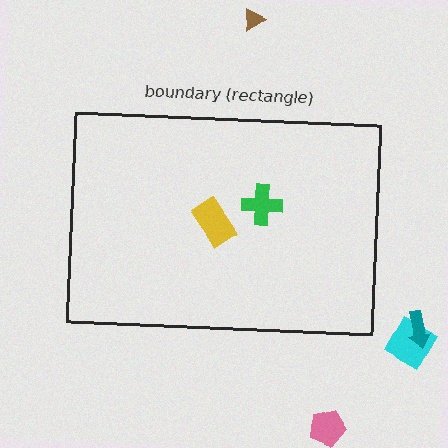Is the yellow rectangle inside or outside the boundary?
Inside.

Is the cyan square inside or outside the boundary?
Outside.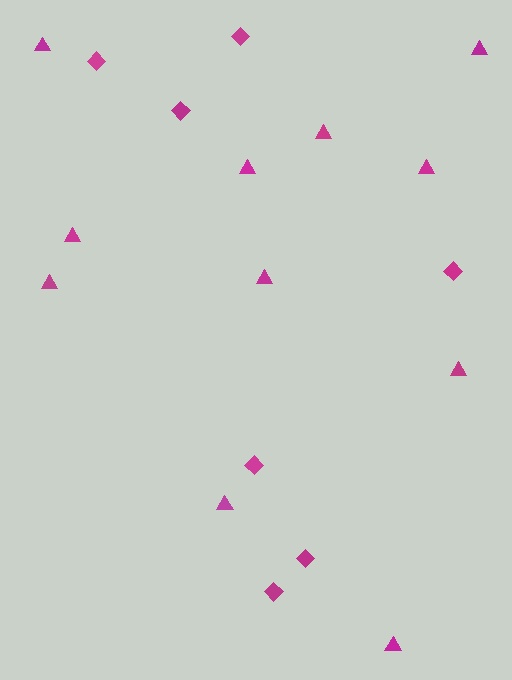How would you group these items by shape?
There are 2 groups: one group of diamonds (7) and one group of triangles (11).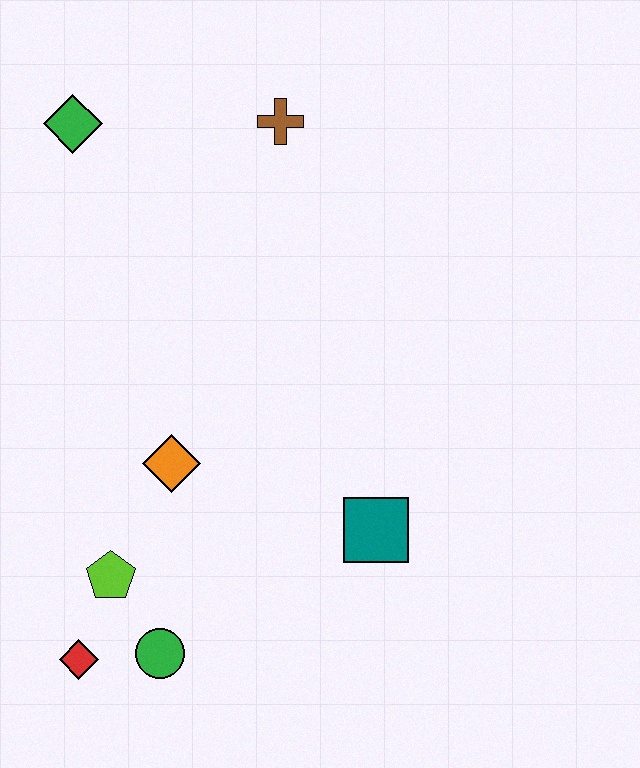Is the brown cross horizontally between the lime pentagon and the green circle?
No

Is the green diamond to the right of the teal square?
No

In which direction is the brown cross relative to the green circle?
The brown cross is above the green circle.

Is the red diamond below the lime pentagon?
Yes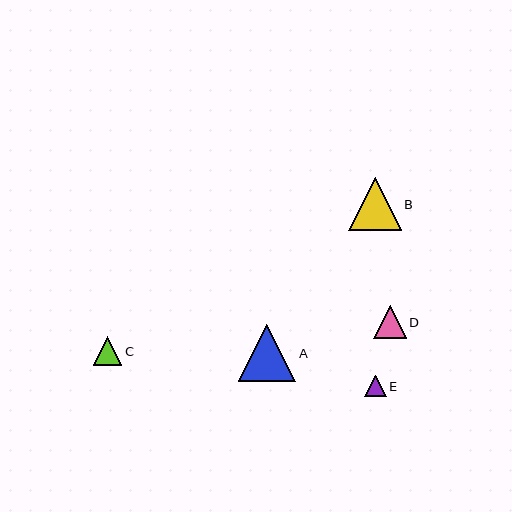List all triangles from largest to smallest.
From largest to smallest: A, B, D, C, E.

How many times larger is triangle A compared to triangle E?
Triangle A is approximately 2.7 times the size of triangle E.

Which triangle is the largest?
Triangle A is the largest with a size of approximately 58 pixels.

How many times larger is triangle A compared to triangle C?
Triangle A is approximately 2.0 times the size of triangle C.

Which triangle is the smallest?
Triangle E is the smallest with a size of approximately 21 pixels.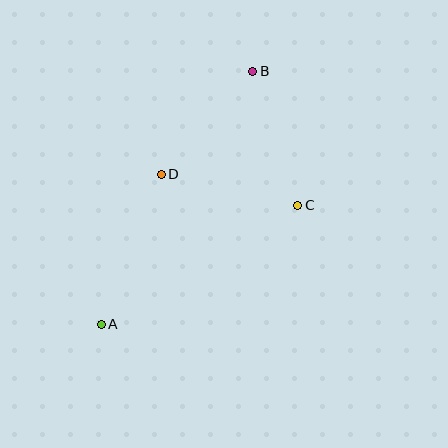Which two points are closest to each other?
Points B and D are closest to each other.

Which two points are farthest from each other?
Points A and B are farthest from each other.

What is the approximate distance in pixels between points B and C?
The distance between B and C is approximately 141 pixels.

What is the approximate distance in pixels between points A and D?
The distance between A and D is approximately 161 pixels.